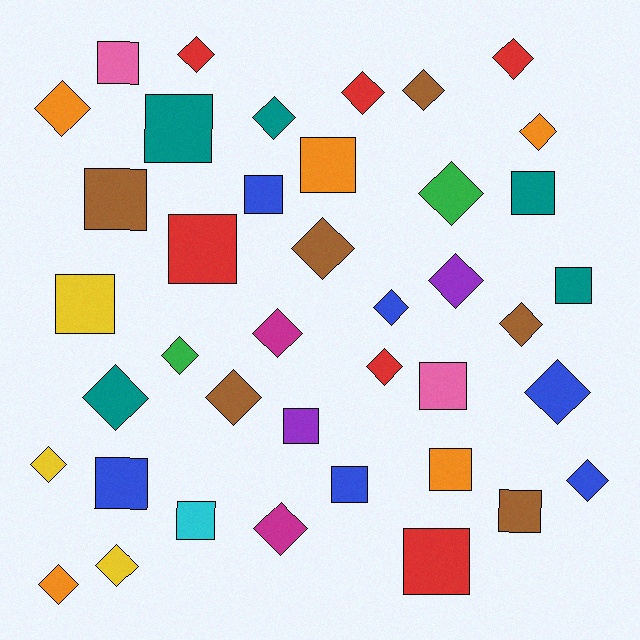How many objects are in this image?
There are 40 objects.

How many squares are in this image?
There are 17 squares.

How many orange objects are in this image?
There are 5 orange objects.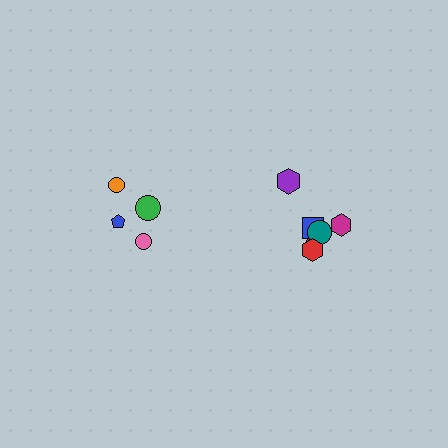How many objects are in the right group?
There are 6 objects.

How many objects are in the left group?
There are 4 objects.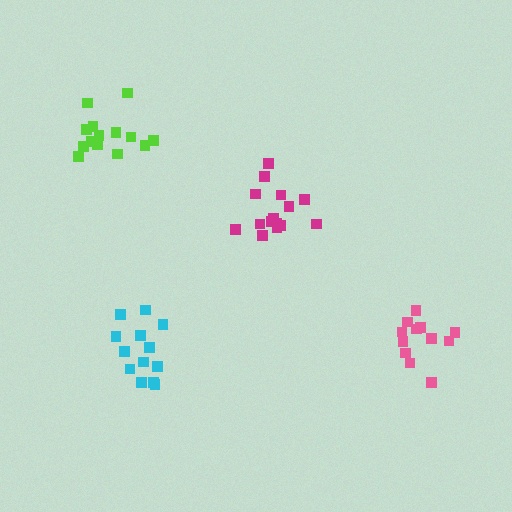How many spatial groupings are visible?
There are 4 spatial groupings.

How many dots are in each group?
Group 1: 15 dots, Group 2: 14 dots, Group 3: 12 dots, Group 4: 13 dots (54 total).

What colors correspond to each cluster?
The clusters are colored: magenta, lime, pink, cyan.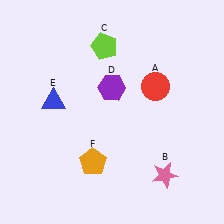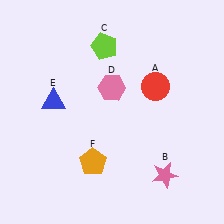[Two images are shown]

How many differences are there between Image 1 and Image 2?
There is 1 difference between the two images.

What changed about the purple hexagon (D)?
In Image 1, D is purple. In Image 2, it changed to pink.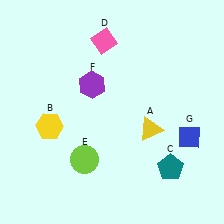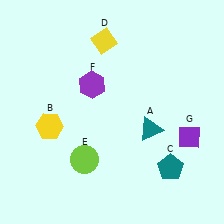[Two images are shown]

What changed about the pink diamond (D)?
In Image 1, D is pink. In Image 2, it changed to yellow.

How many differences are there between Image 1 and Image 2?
There are 3 differences between the two images.